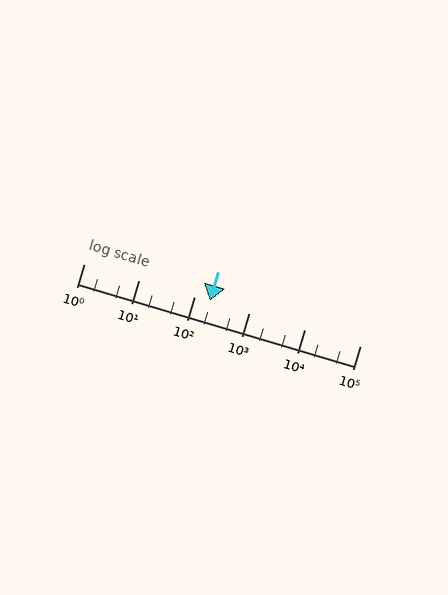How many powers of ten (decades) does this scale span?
The scale spans 5 decades, from 1 to 100000.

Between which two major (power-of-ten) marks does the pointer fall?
The pointer is between 100 and 1000.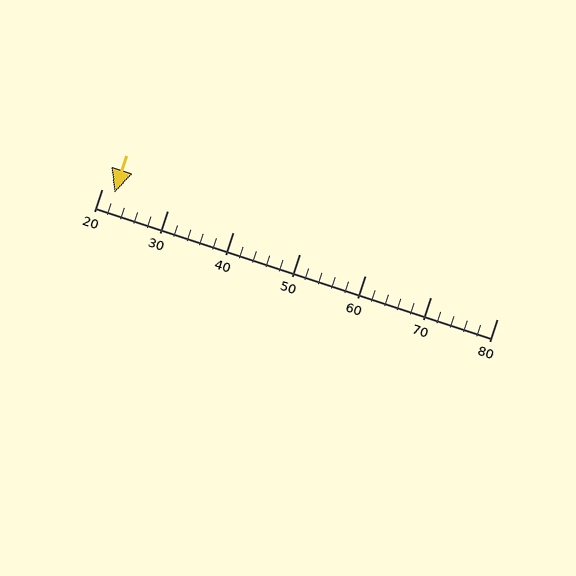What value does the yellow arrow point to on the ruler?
The yellow arrow points to approximately 22.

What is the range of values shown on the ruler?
The ruler shows values from 20 to 80.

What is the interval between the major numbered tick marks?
The major tick marks are spaced 10 units apart.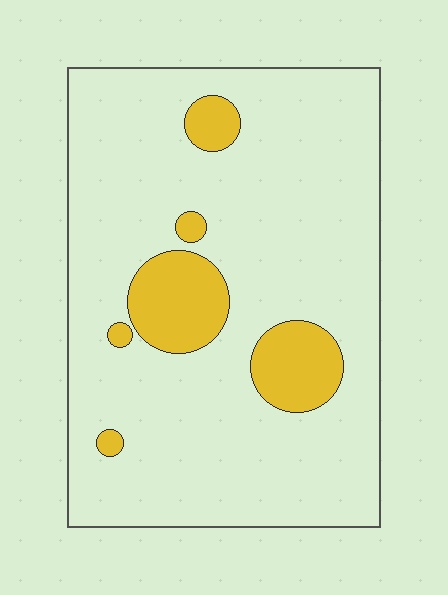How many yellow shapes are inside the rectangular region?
6.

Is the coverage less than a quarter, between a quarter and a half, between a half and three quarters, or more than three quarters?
Less than a quarter.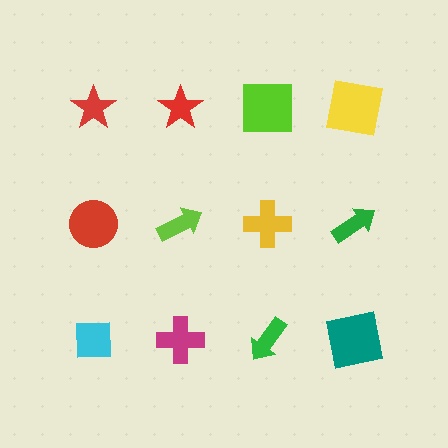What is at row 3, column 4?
A teal square.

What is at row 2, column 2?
A lime arrow.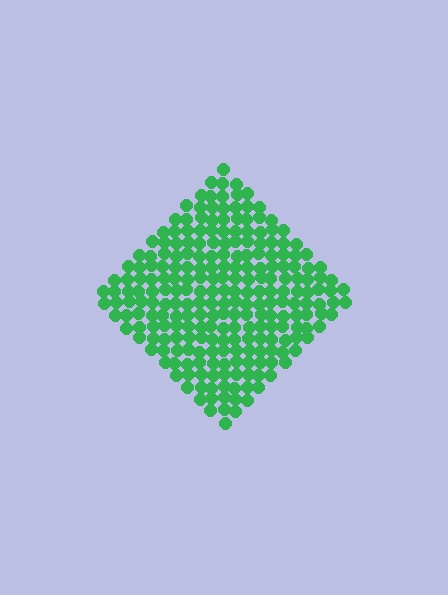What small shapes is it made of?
It is made of small circles.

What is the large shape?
The large shape is a diamond.